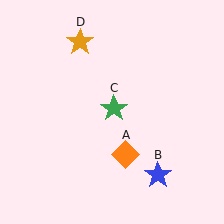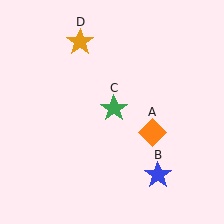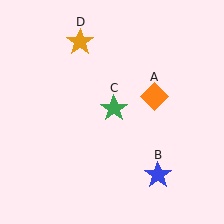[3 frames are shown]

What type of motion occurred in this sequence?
The orange diamond (object A) rotated counterclockwise around the center of the scene.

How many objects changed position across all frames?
1 object changed position: orange diamond (object A).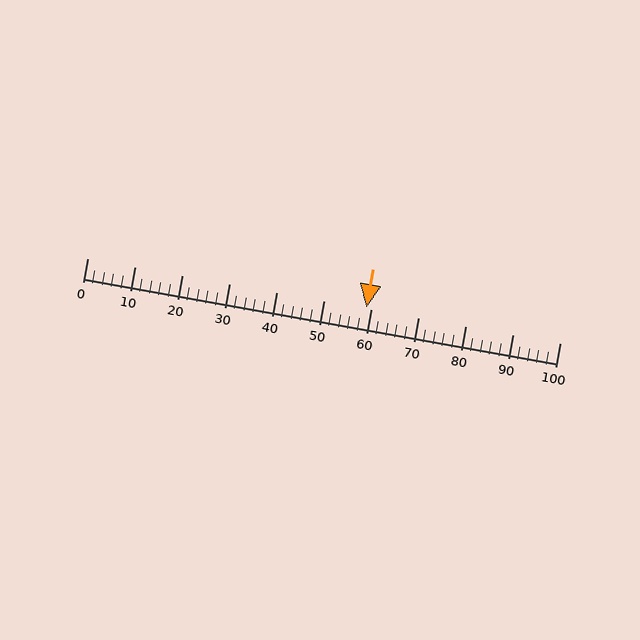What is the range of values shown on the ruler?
The ruler shows values from 0 to 100.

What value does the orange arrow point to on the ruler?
The orange arrow points to approximately 59.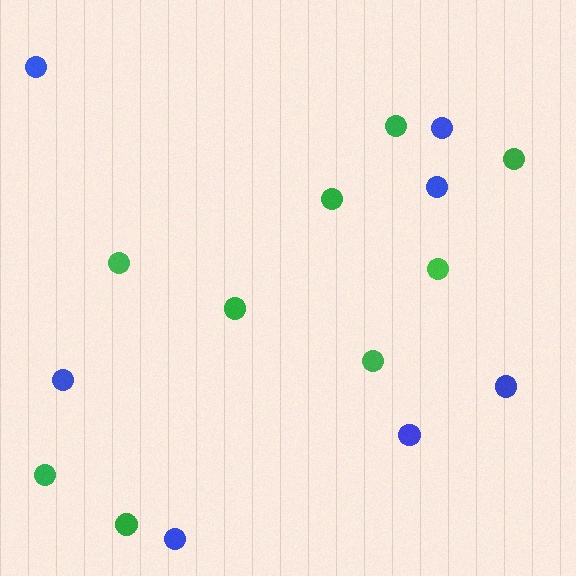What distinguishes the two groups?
There are 2 groups: one group of blue circles (7) and one group of green circles (9).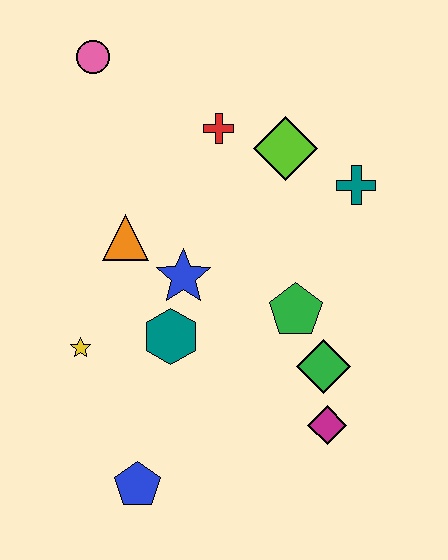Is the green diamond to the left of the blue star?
No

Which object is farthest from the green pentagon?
The pink circle is farthest from the green pentagon.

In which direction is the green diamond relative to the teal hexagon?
The green diamond is to the right of the teal hexagon.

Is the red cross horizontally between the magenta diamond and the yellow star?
Yes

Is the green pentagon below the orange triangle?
Yes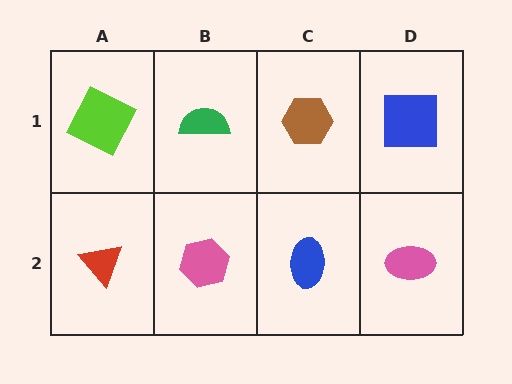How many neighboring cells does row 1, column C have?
3.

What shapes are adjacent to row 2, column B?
A green semicircle (row 1, column B), a red triangle (row 2, column A), a blue ellipse (row 2, column C).